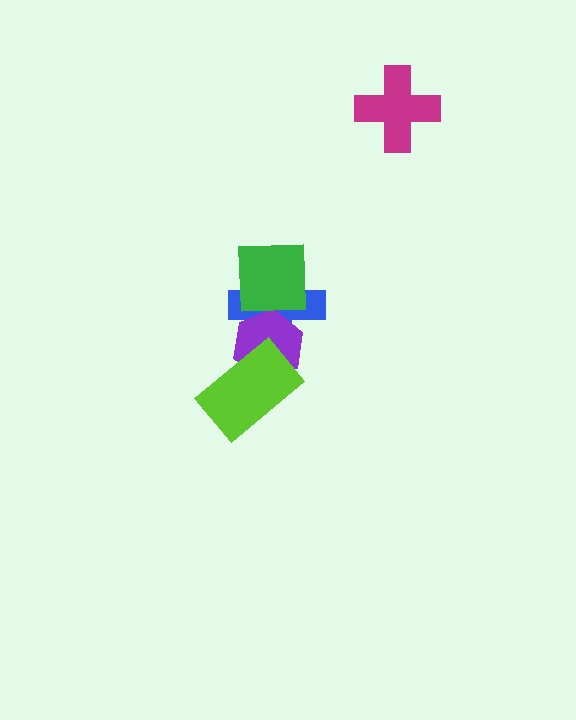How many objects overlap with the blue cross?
2 objects overlap with the blue cross.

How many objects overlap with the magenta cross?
0 objects overlap with the magenta cross.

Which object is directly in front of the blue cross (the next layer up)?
The purple hexagon is directly in front of the blue cross.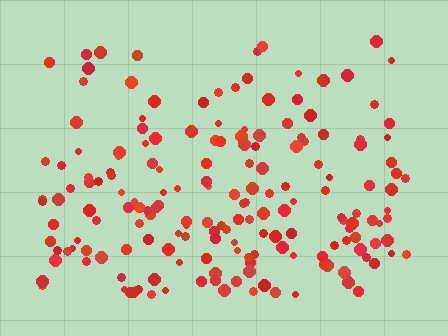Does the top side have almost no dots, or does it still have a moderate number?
Still a moderate number, just noticeably fewer than the bottom.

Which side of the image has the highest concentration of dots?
The bottom.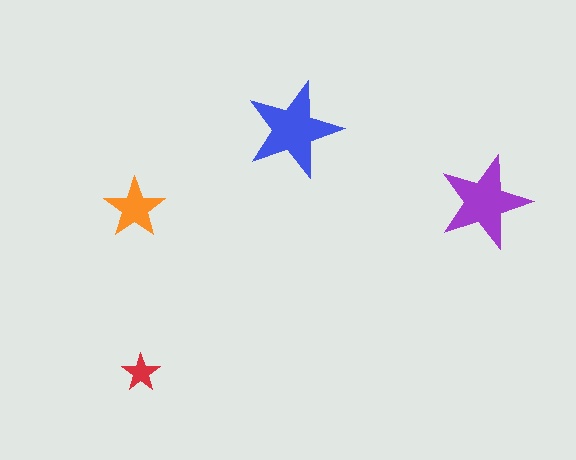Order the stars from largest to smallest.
the blue one, the purple one, the orange one, the red one.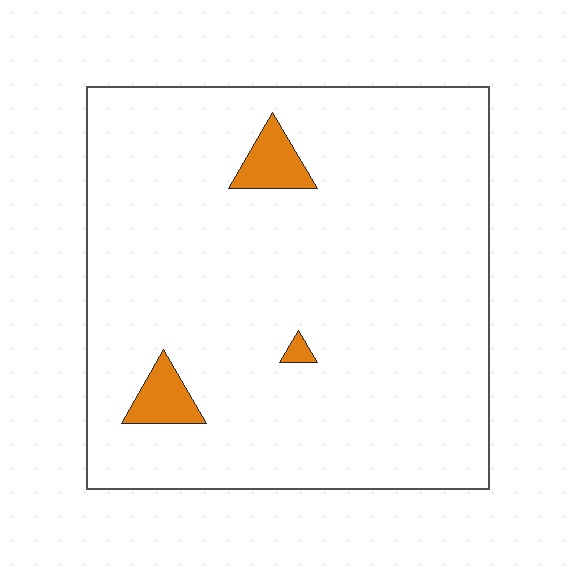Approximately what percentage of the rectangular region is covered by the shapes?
Approximately 5%.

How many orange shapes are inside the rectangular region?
3.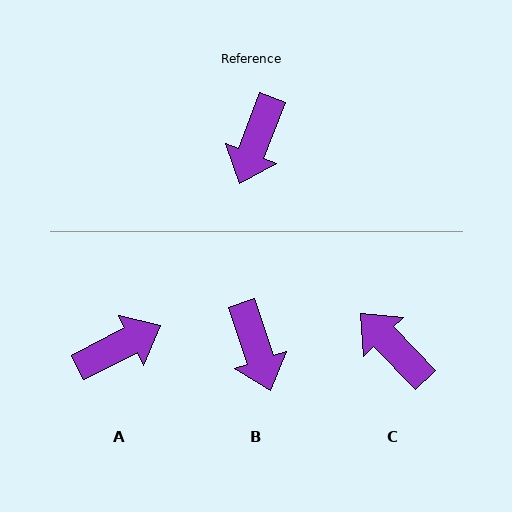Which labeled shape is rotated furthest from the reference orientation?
A, about 138 degrees away.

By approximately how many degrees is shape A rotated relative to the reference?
Approximately 138 degrees counter-clockwise.